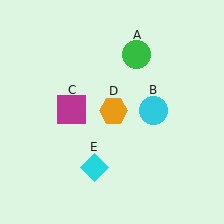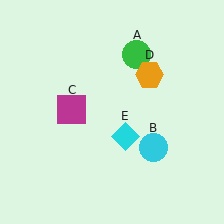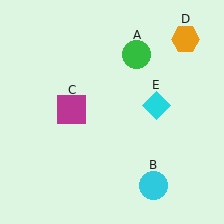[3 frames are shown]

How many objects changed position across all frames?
3 objects changed position: cyan circle (object B), orange hexagon (object D), cyan diamond (object E).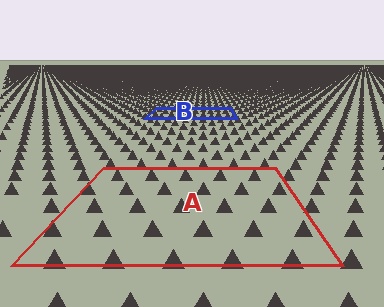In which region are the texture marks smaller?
The texture marks are smaller in region B, because it is farther away.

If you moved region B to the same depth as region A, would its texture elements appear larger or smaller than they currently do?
They would appear larger. At a closer depth, the same texture elements are projected at a bigger on-screen size.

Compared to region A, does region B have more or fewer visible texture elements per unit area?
Region B has more texture elements per unit area — they are packed more densely because it is farther away.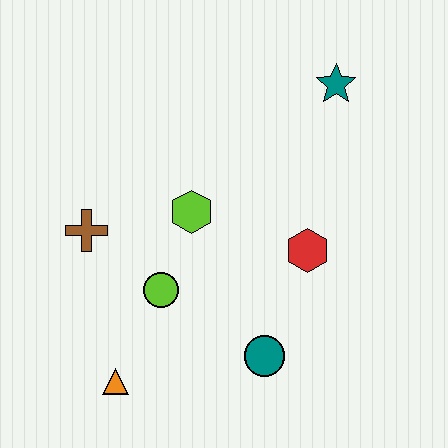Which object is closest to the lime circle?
The lime hexagon is closest to the lime circle.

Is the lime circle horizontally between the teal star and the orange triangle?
Yes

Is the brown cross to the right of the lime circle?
No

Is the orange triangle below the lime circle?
Yes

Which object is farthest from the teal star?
The orange triangle is farthest from the teal star.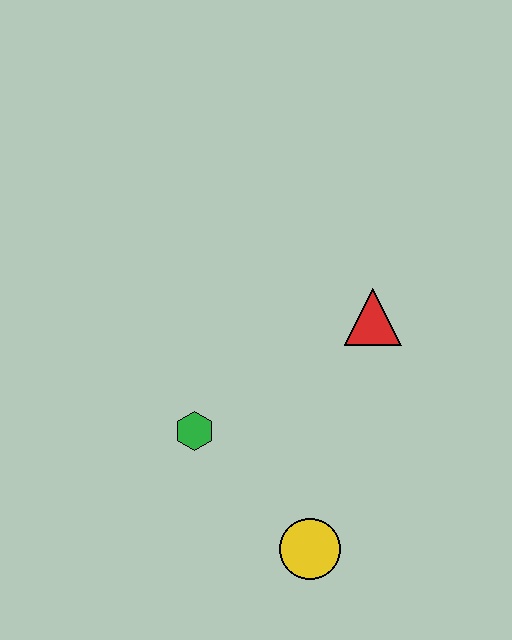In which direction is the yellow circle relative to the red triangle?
The yellow circle is below the red triangle.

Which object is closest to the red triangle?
The green hexagon is closest to the red triangle.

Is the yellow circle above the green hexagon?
No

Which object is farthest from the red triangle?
The yellow circle is farthest from the red triangle.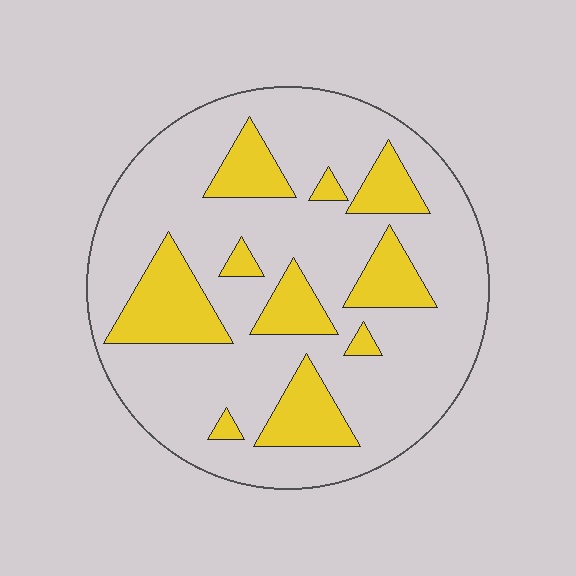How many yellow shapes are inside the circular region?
10.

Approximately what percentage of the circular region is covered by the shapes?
Approximately 25%.